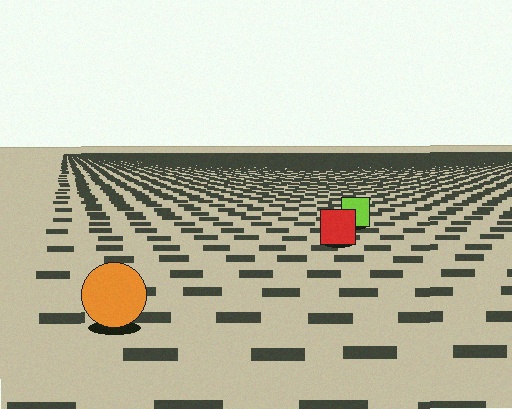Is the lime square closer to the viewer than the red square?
No. The red square is closer — you can tell from the texture gradient: the ground texture is coarser near it.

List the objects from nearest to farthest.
From nearest to farthest: the orange circle, the red square, the lime square.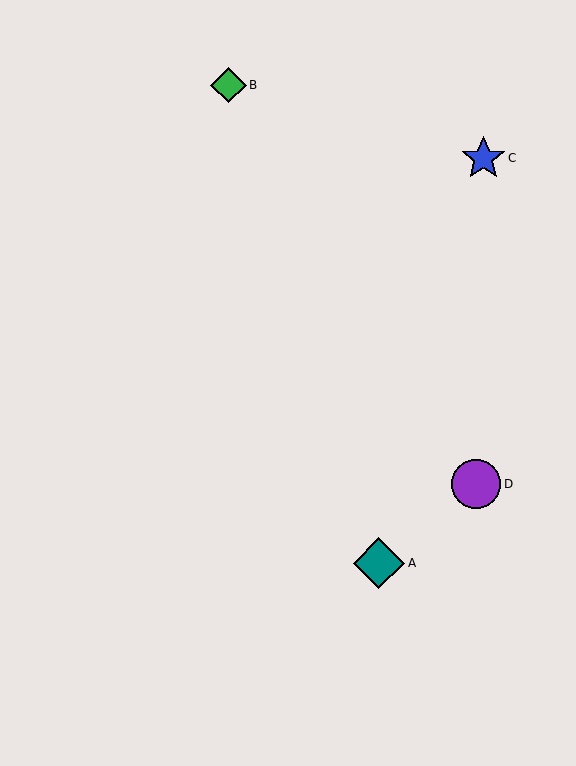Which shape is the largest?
The teal diamond (labeled A) is the largest.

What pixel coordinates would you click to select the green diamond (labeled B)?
Click at (229, 85) to select the green diamond B.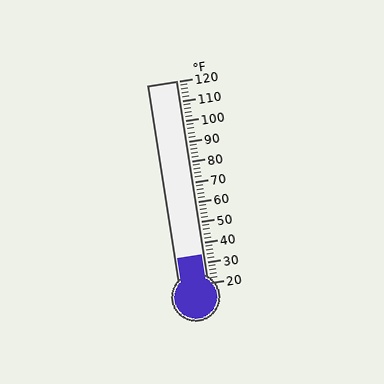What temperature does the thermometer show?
The thermometer shows approximately 34°F.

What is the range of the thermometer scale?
The thermometer scale ranges from 20°F to 120°F.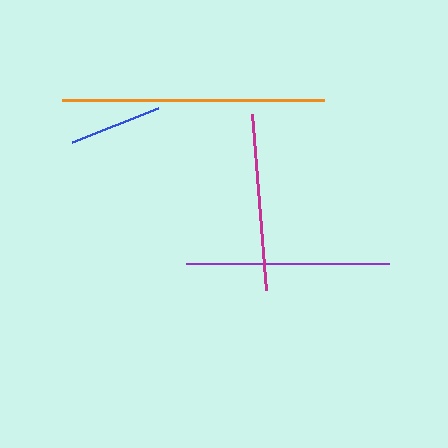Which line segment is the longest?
The orange line is the longest at approximately 262 pixels.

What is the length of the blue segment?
The blue segment is approximately 93 pixels long.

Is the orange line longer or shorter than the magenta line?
The orange line is longer than the magenta line.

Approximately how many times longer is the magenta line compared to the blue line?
The magenta line is approximately 1.9 times the length of the blue line.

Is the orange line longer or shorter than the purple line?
The orange line is longer than the purple line.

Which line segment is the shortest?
The blue line is the shortest at approximately 93 pixels.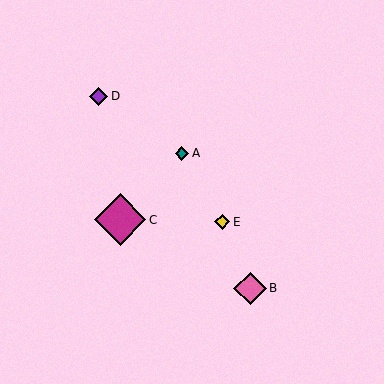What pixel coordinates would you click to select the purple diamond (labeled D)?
Click at (98, 96) to select the purple diamond D.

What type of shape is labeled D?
Shape D is a purple diamond.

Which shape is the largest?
The magenta diamond (labeled C) is the largest.